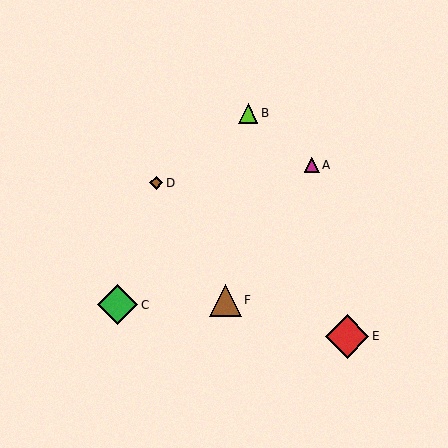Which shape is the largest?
The red diamond (labeled E) is the largest.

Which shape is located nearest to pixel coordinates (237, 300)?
The brown triangle (labeled F) at (225, 300) is nearest to that location.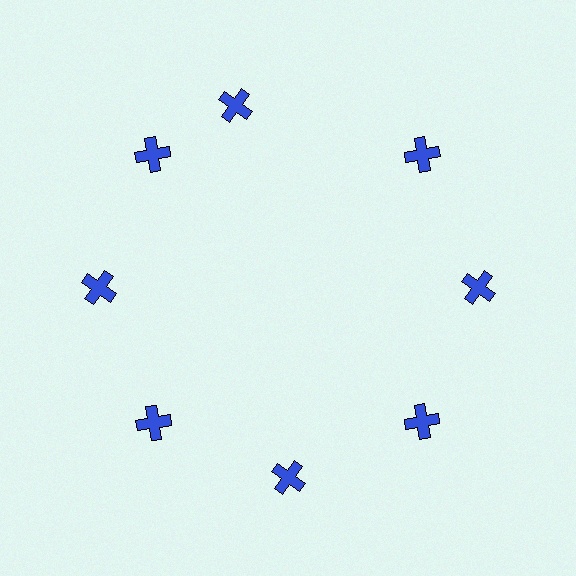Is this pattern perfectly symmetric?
No. The 8 blue crosses are arranged in a ring, but one element near the 12 o'clock position is rotated out of alignment along the ring, breaking the 8-fold rotational symmetry.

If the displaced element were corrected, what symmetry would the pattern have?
It would have 8-fold rotational symmetry — the pattern would map onto itself every 45 degrees.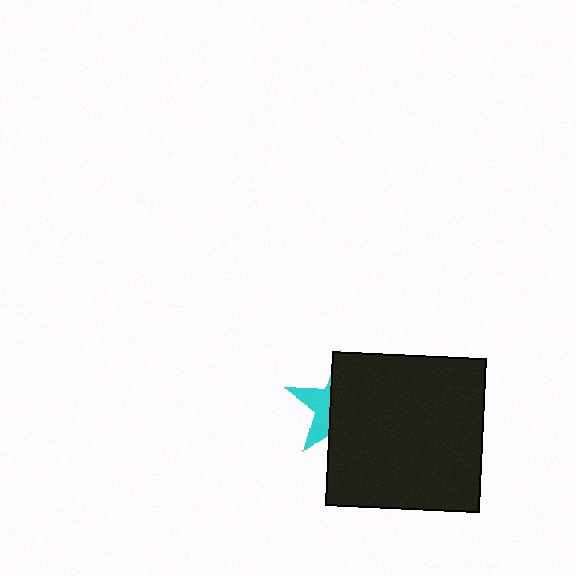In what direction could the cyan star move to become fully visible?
The cyan star could move left. That would shift it out from behind the black square entirely.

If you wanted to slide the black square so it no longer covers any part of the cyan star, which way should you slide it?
Slide it right — that is the most direct way to separate the two shapes.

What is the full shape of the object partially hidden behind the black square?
The partially hidden object is a cyan star.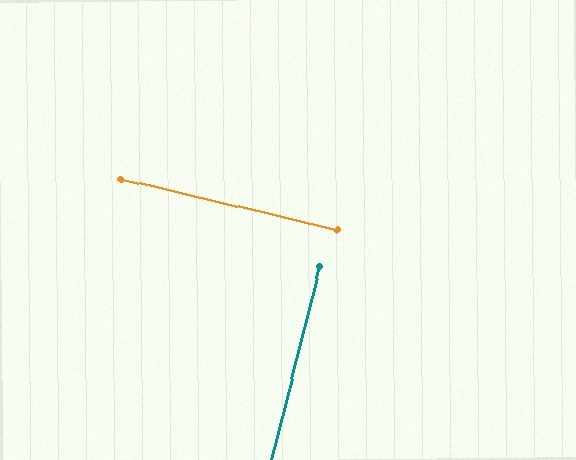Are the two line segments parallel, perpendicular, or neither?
Perpendicular — they meet at approximately 89°.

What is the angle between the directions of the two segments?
Approximately 89 degrees.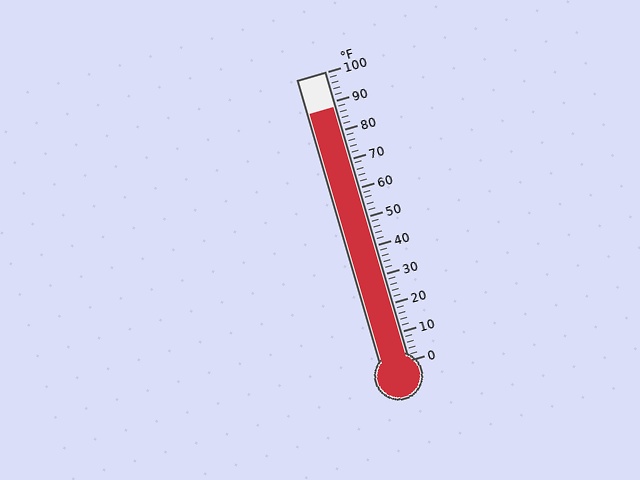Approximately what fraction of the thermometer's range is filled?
The thermometer is filled to approximately 90% of its range.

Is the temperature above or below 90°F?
The temperature is below 90°F.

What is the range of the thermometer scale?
The thermometer scale ranges from 0°F to 100°F.